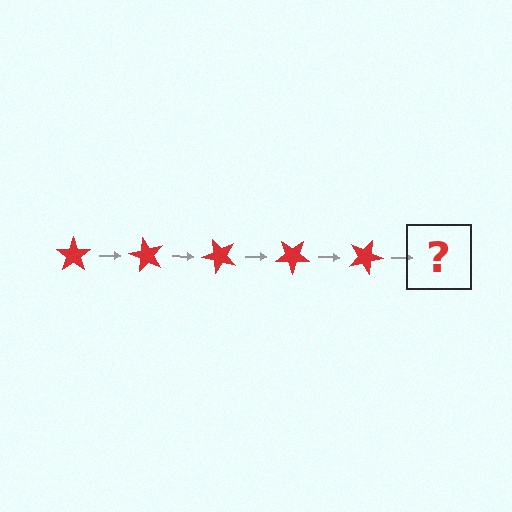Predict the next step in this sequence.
The next step is a red star rotated 300 degrees.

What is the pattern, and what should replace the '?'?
The pattern is that the star rotates 60 degrees each step. The '?' should be a red star rotated 300 degrees.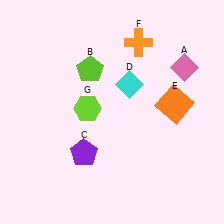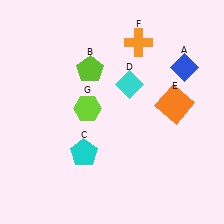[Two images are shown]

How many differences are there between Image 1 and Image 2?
There are 2 differences between the two images.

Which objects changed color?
A changed from pink to blue. C changed from purple to cyan.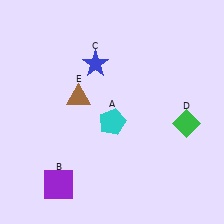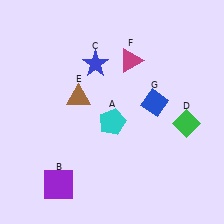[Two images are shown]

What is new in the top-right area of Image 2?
A magenta triangle (F) was added in the top-right area of Image 2.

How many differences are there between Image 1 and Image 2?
There are 2 differences between the two images.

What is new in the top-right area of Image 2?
A blue diamond (G) was added in the top-right area of Image 2.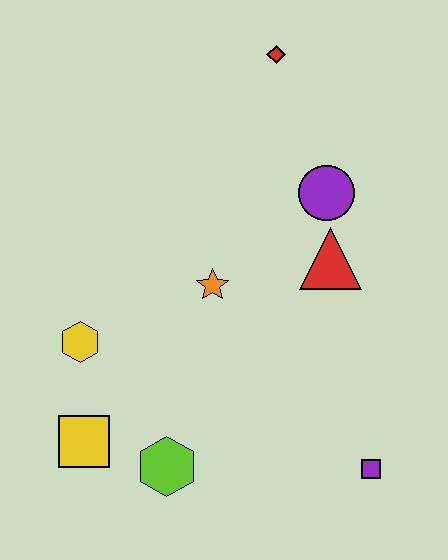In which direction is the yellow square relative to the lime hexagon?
The yellow square is to the left of the lime hexagon.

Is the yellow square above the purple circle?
No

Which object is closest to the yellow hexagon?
The yellow square is closest to the yellow hexagon.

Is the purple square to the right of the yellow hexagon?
Yes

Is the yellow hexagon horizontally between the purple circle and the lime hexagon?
No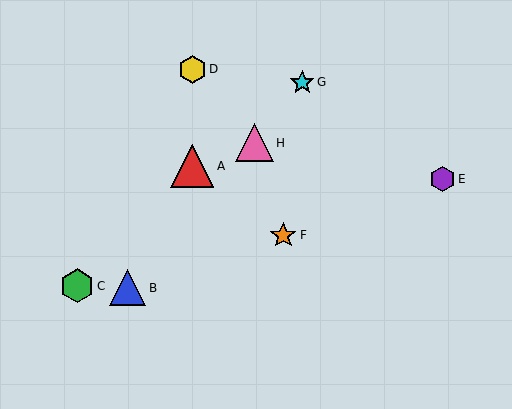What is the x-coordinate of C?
Object C is at x≈77.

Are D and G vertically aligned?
No, D is at x≈192 and G is at x≈302.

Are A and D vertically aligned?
Yes, both are at x≈192.